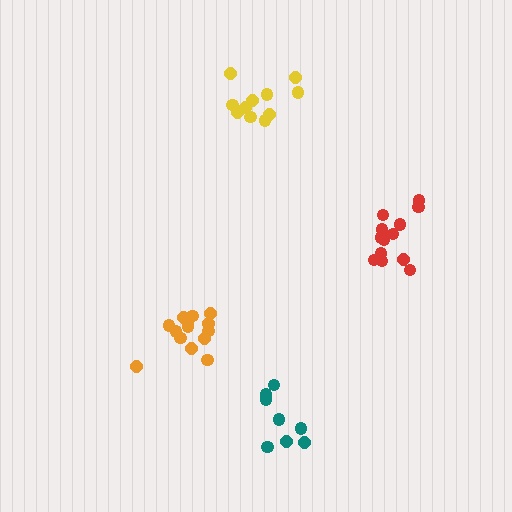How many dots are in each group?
Group 1: 13 dots, Group 2: 8 dots, Group 3: 14 dots, Group 4: 11 dots (46 total).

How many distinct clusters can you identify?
There are 4 distinct clusters.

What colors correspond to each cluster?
The clusters are colored: red, teal, orange, yellow.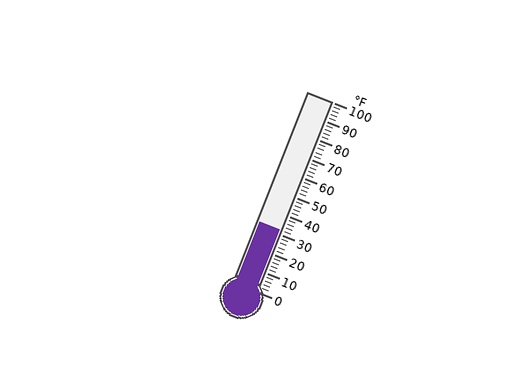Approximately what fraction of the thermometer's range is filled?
The thermometer is filled to approximately 30% of its range.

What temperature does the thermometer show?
The thermometer shows approximately 32°F.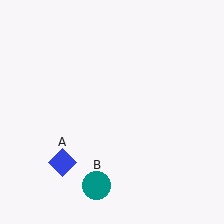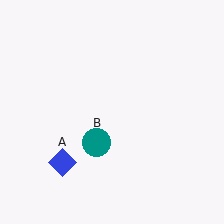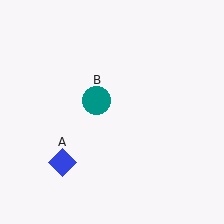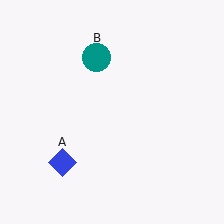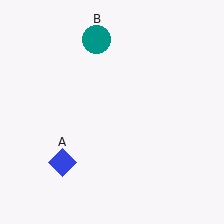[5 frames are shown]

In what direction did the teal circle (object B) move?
The teal circle (object B) moved up.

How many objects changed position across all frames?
1 object changed position: teal circle (object B).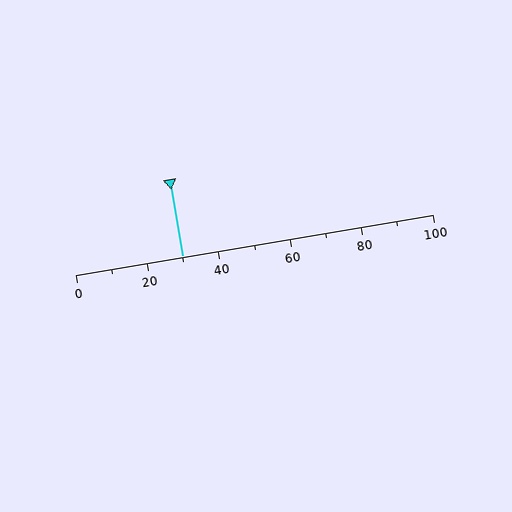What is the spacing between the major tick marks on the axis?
The major ticks are spaced 20 apart.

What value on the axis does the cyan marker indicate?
The marker indicates approximately 30.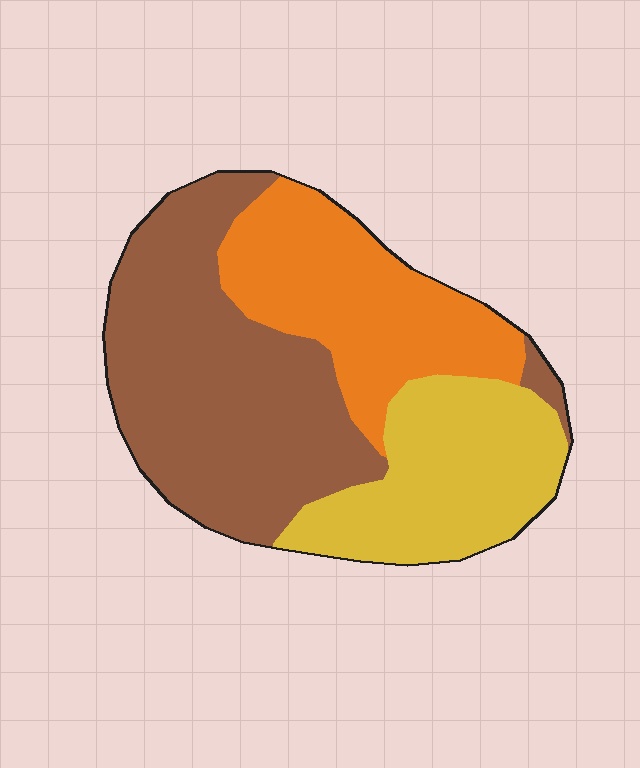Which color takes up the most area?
Brown, at roughly 45%.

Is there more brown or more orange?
Brown.